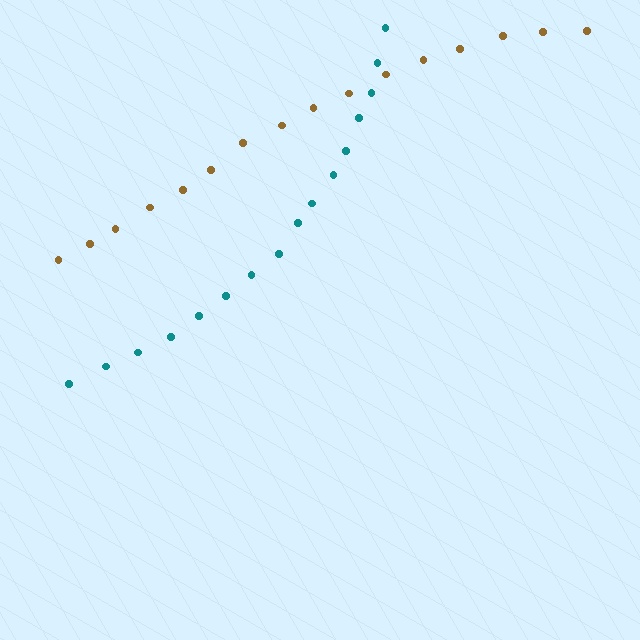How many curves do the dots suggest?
There are 2 distinct paths.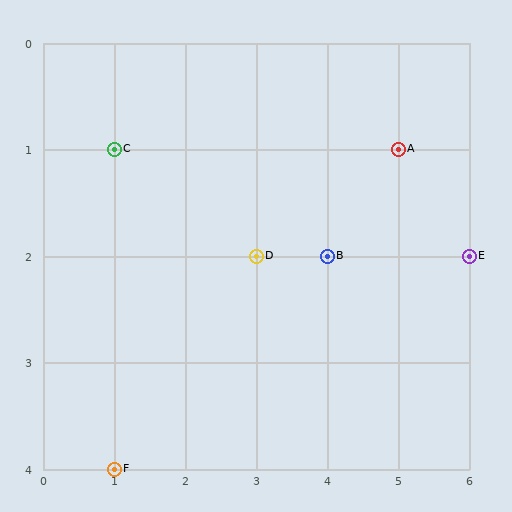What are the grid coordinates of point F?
Point F is at grid coordinates (1, 4).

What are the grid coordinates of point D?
Point D is at grid coordinates (3, 2).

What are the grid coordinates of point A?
Point A is at grid coordinates (5, 1).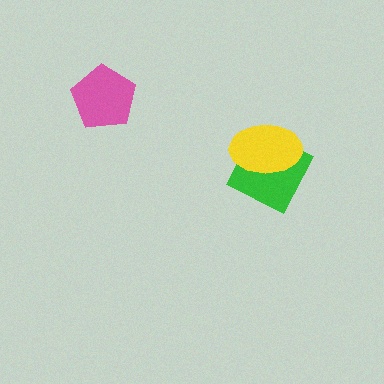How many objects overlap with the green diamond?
1 object overlaps with the green diamond.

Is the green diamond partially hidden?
Yes, it is partially covered by another shape.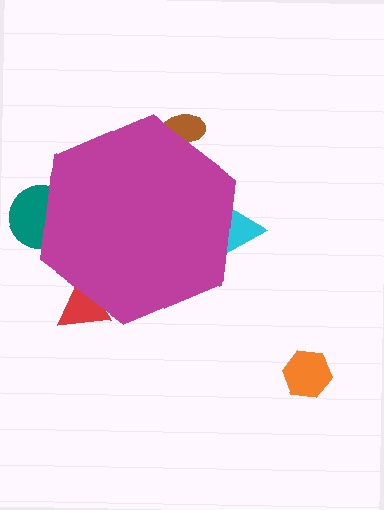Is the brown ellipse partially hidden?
Yes, the brown ellipse is partially hidden behind the magenta hexagon.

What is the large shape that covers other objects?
A magenta hexagon.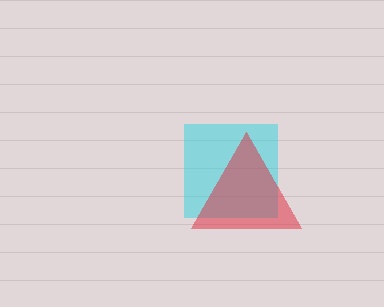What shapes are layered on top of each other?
The layered shapes are: a cyan square, a red triangle.